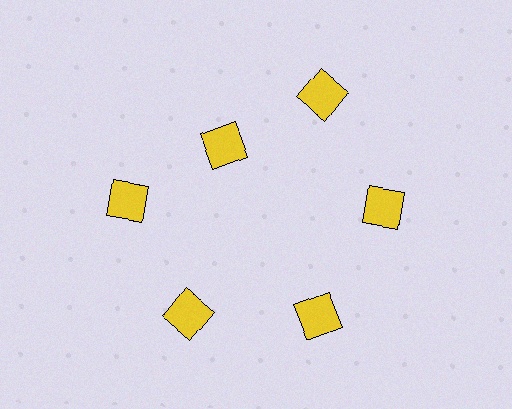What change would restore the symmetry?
The symmetry would be restored by moving it outward, back onto the ring so that all 6 squares sit at equal angles and equal distance from the center.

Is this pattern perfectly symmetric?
No. The 6 yellow squares are arranged in a ring, but one element near the 11 o'clock position is pulled inward toward the center, breaking the 6-fold rotational symmetry.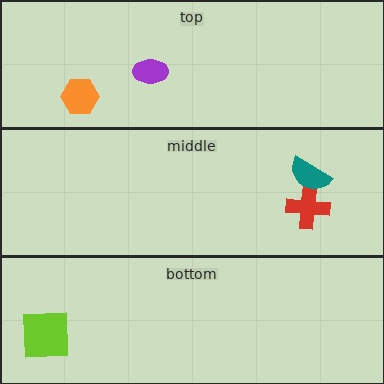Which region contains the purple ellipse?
The top region.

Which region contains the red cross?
The middle region.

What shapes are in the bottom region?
The lime square.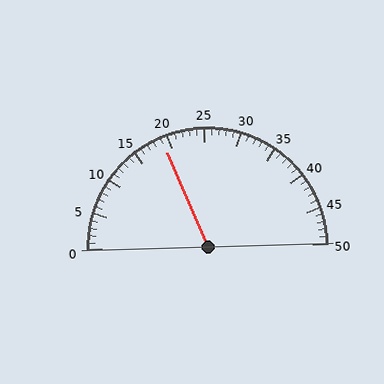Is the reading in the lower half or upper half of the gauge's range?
The reading is in the lower half of the range (0 to 50).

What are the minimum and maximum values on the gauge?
The gauge ranges from 0 to 50.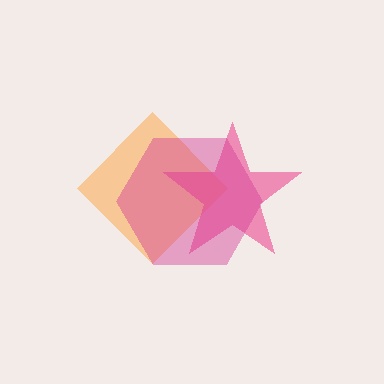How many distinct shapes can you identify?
There are 3 distinct shapes: an orange diamond, a pink star, a magenta hexagon.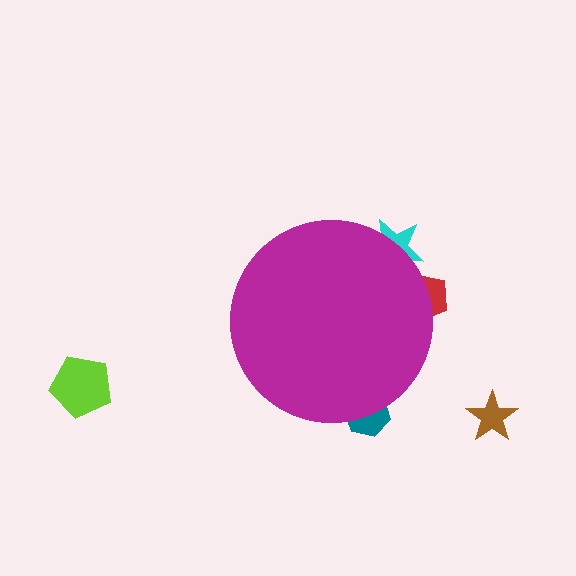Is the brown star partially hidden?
No, the brown star is fully visible.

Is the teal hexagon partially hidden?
Yes, the teal hexagon is partially hidden behind the magenta circle.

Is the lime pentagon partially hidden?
No, the lime pentagon is fully visible.